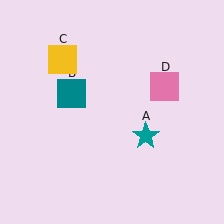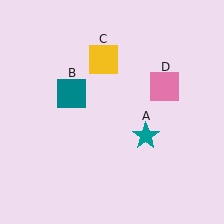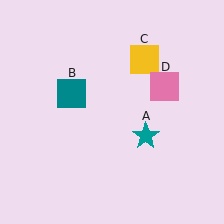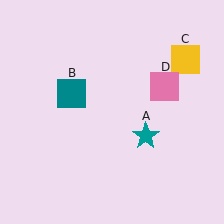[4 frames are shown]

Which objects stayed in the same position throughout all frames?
Teal star (object A) and teal square (object B) and pink square (object D) remained stationary.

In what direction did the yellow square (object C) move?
The yellow square (object C) moved right.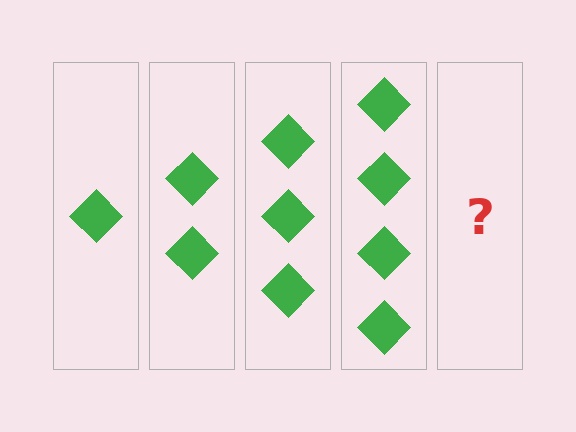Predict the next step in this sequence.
The next step is 5 diamonds.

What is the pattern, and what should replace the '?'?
The pattern is that each step adds one more diamond. The '?' should be 5 diamonds.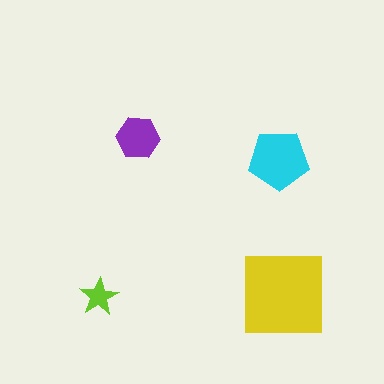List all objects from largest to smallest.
The yellow square, the cyan pentagon, the purple hexagon, the lime star.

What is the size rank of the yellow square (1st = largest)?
1st.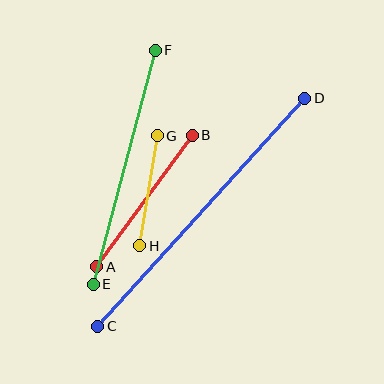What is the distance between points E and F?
The distance is approximately 242 pixels.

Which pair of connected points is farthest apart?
Points C and D are farthest apart.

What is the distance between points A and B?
The distance is approximately 163 pixels.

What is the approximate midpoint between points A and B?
The midpoint is at approximately (144, 201) pixels.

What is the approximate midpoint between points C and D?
The midpoint is at approximately (201, 212) pixels.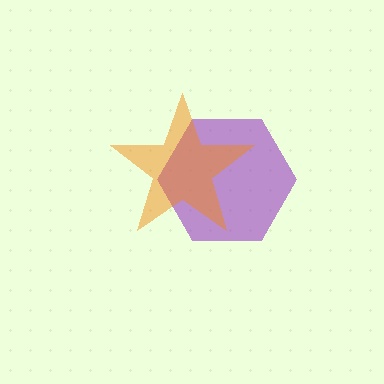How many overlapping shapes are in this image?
There are 2 overlapping shapes in the image.